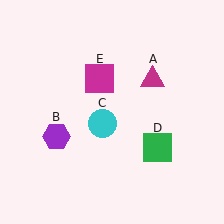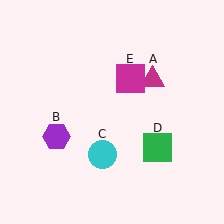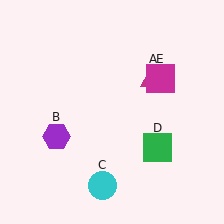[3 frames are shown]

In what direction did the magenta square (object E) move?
The magenta square (object E) moved right.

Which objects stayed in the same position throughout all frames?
Magenta triangle (object A) and purple hexagon (object B) and green square (object D) remained stationary.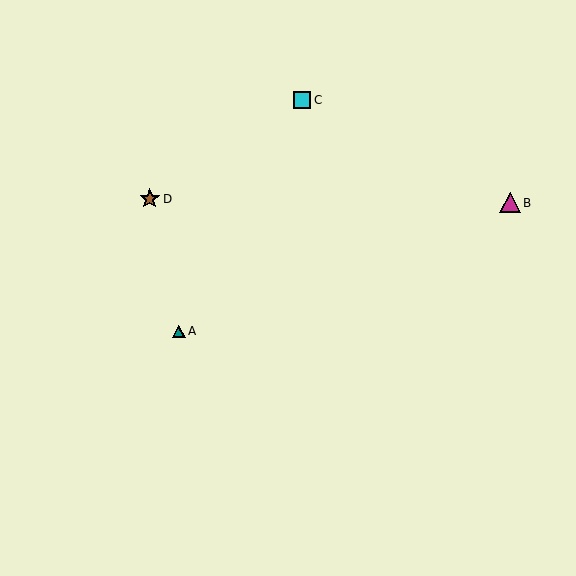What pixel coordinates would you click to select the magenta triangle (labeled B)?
Click at (510, 203) to select the magenta triangle B.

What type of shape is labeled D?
Shape D is a brown star.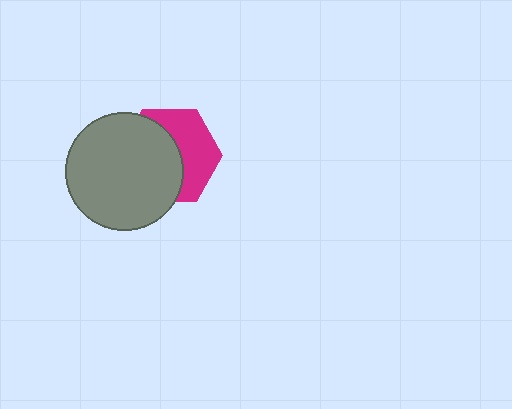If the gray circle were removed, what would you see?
You would see the complete magenta hexagon.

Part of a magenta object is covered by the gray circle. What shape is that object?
It is a hexagon.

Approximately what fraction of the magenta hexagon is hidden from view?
Roughly 55% of the magenta hexagon is hidden behind the gray circle.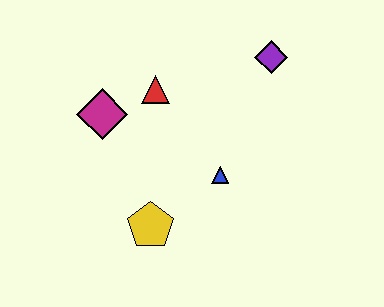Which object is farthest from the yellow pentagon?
The purple diamond is farthest from the yellow pentagon.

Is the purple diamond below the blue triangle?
No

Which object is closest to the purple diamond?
The red triangle is closest to the purple diamond.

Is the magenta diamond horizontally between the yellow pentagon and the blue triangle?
No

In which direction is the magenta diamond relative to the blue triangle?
The magenta diamond is to the left of the blue triangle.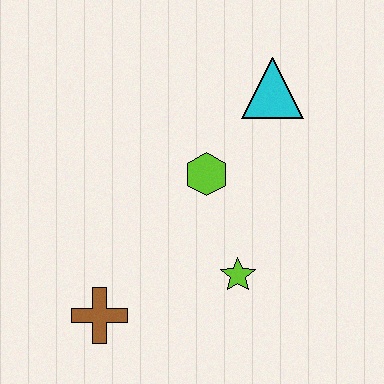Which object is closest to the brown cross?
The lime star is closest to the brown cross.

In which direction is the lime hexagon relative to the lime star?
The lime hexagon is above the lime star.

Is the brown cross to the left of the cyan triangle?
Yes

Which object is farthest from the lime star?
The cyan triangle is farthest from the lime star.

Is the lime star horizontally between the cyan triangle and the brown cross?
Yes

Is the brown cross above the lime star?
No